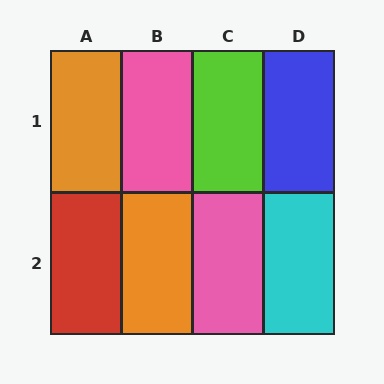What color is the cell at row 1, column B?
Pink.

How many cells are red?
1 cell is red.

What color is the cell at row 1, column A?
Orange.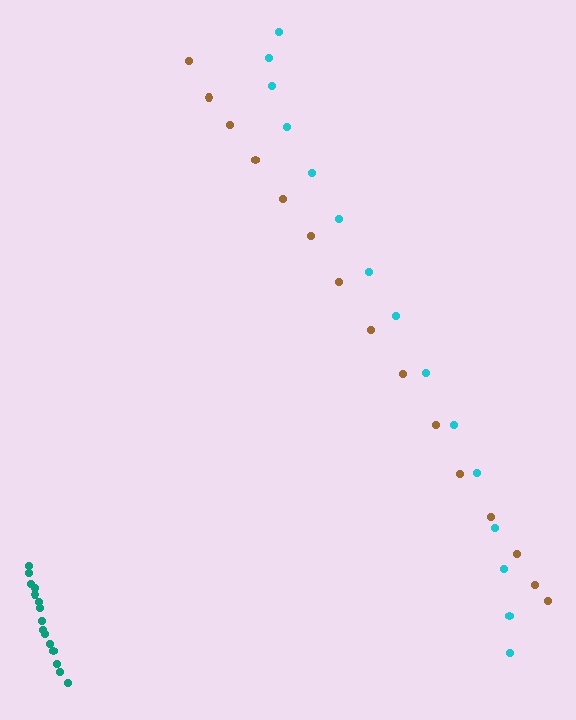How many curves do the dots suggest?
There are 3 distinct paths.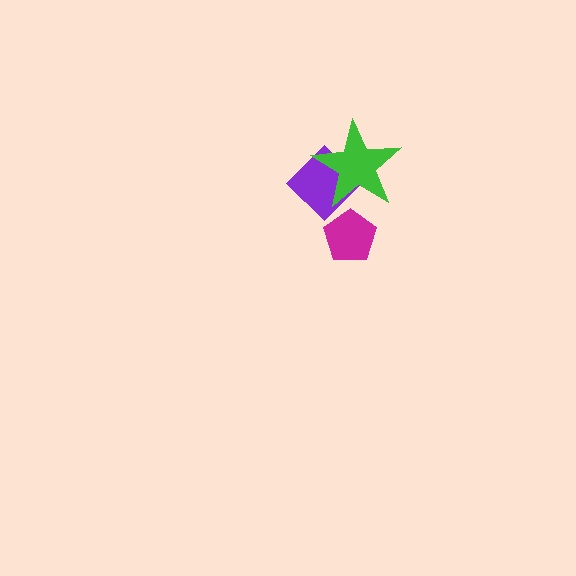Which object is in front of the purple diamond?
The green star is in front of the purple diamond.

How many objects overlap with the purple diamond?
1 object overlaps with the purple diamond.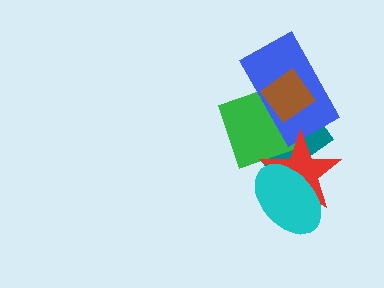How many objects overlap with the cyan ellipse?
2 objects overlap with the cyan ellipse.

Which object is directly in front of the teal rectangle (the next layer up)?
The green square is directly in front of the teal rectangle.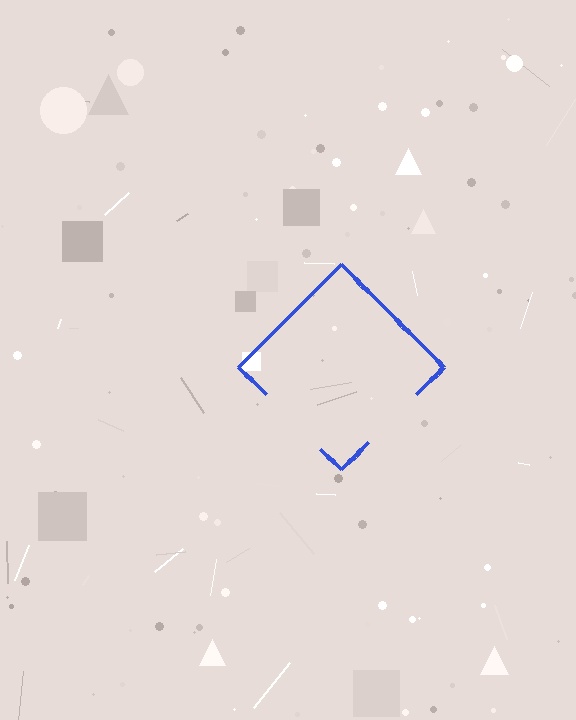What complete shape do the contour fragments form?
The contour fragments form a diamond.